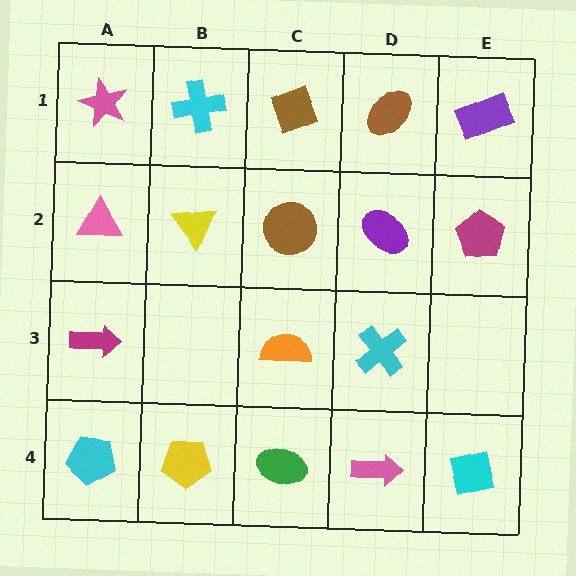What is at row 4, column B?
A yellow pentagon.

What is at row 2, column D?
A purple ellipse.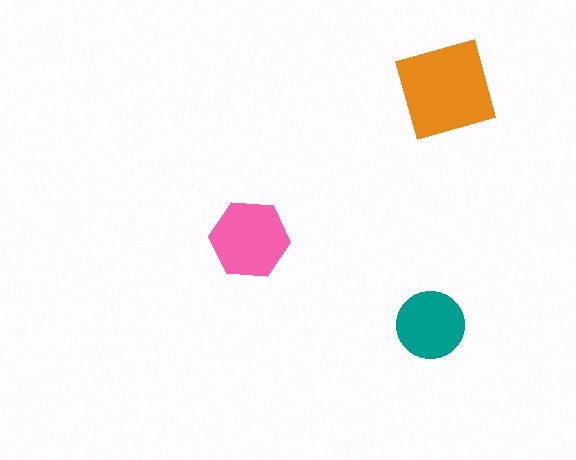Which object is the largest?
The orange square.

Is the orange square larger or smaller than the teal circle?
Larger.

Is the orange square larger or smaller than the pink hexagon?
Larger.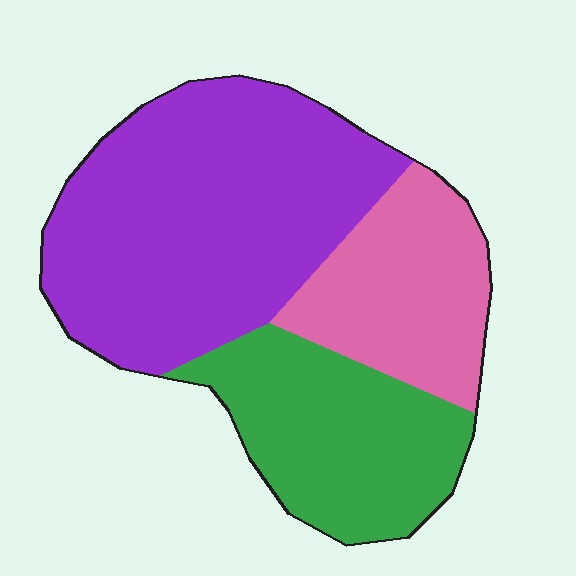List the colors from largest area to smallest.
From largest to smallest: purple, green, pink.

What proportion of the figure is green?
Green covers 27% of the figure.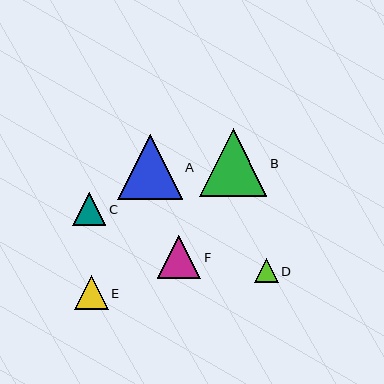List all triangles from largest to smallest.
From largest to smallest: B, A, F, E, C, D.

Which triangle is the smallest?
Triangle D is the smallest with a size of approximately 24 pixels.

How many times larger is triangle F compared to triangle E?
Triangle F is approximately 1.3 times the size of triangle E.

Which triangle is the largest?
Triangle B is the largest with a size of approximately 68 pixels.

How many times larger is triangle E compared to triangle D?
Triangle E is approximately 1.4 times the size of triangle D.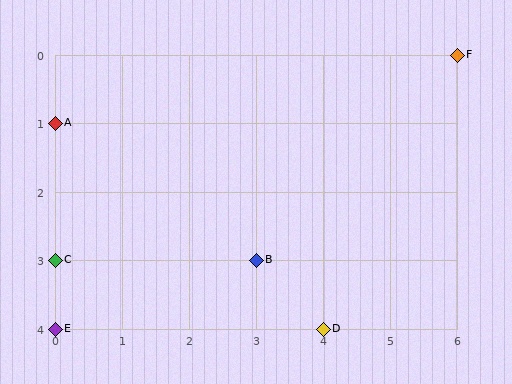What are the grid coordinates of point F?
Point F is at grid coordinates (6, 0).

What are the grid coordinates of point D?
Point D is at grid coordinates (4, 4).